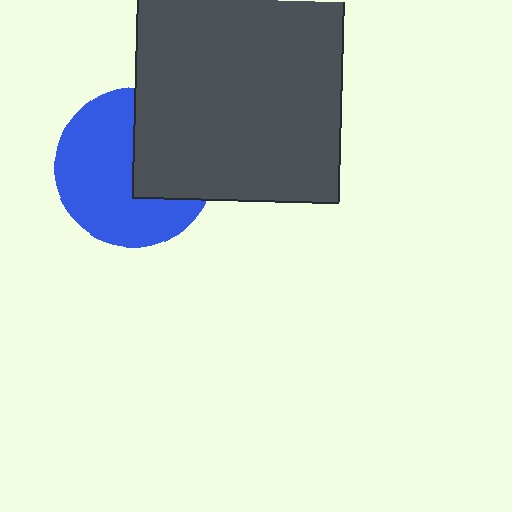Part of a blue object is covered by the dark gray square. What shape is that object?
It is a circle.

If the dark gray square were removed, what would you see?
You would see the complete blue circle.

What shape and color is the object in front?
The object in front is a dark gray square.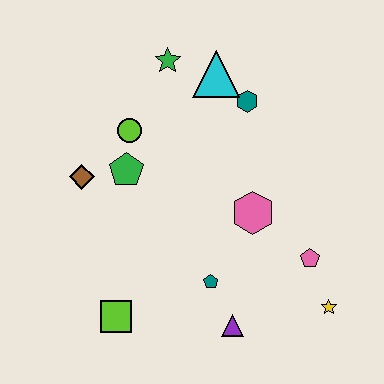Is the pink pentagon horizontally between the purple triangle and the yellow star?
Yes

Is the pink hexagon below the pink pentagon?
No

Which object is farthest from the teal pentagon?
The green star is farthest from the teal pentagon.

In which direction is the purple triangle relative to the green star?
The purple triangle is below the green star.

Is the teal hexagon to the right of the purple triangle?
Yes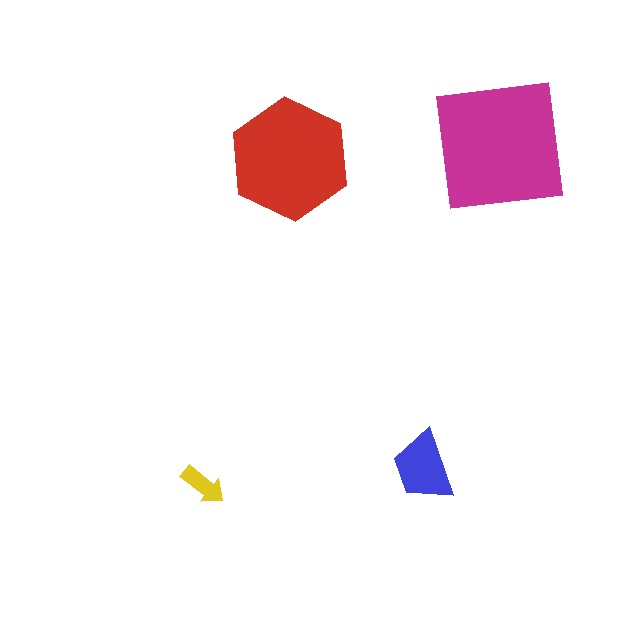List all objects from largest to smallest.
The magenta square, the red hexagon, the blue trapezoid, the yellow arrow.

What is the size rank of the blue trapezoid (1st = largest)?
3rd.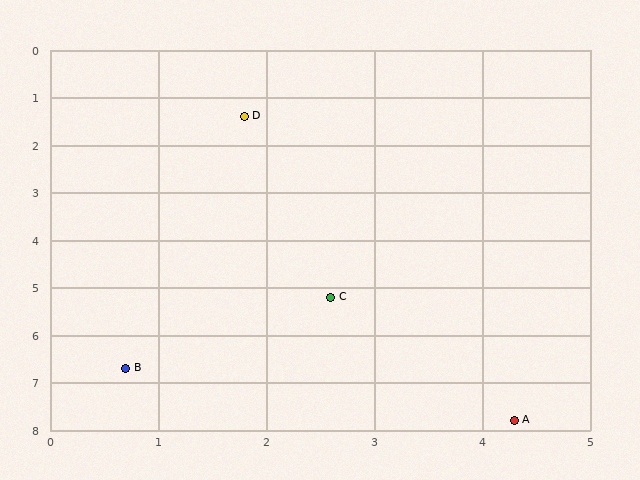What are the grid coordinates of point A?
Point A is at approximately (4.3, 7.8).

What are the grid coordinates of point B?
Point B is at approximately (0.7, 6.7).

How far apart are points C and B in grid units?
Points C and B are about 2.4 grid units apart.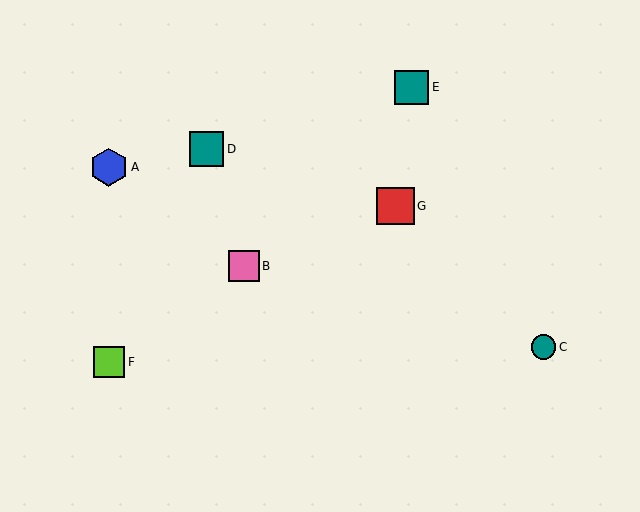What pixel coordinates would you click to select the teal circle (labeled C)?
Click at (544, 347) to select the teal circle C.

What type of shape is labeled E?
Shape E is a teal square.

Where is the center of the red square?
The center of the red square is at (395, 206).